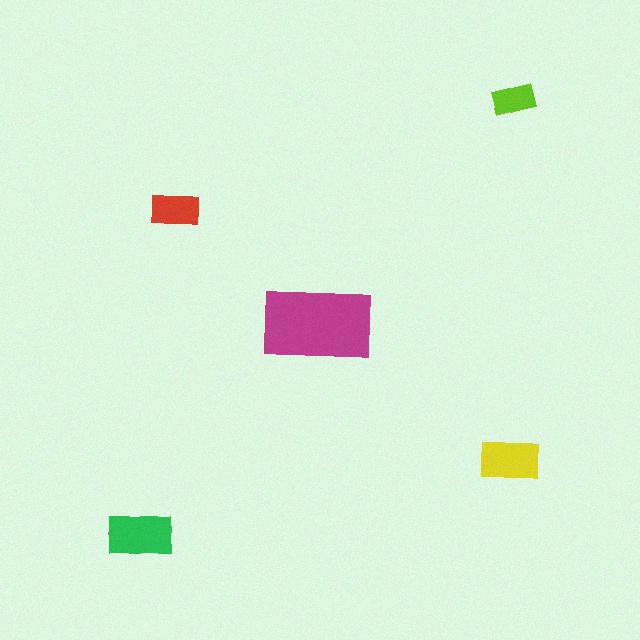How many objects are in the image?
There are 5 objects in the image.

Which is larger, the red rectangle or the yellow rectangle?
The yellow one.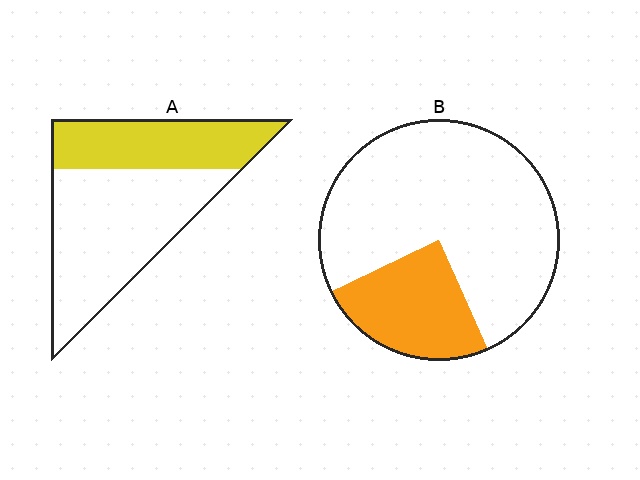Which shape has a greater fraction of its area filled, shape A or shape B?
Shape A.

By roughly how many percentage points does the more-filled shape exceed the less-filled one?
By roughly 10 percentage points (A over B).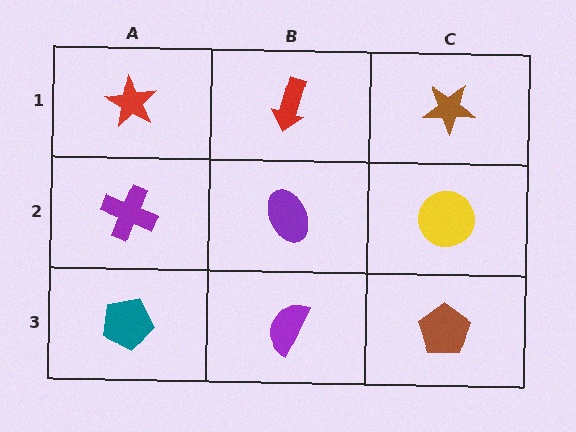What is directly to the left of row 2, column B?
A purple cross.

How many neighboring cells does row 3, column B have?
3.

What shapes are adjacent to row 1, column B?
A purple ellipse (row 2, column B), a red star (row 1, column A), a brown star (row 1, column C).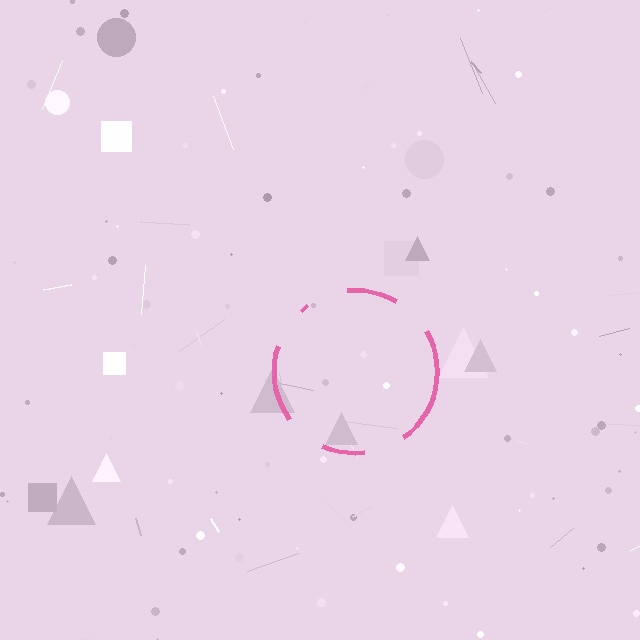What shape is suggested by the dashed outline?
The dashed outline suggests a circle.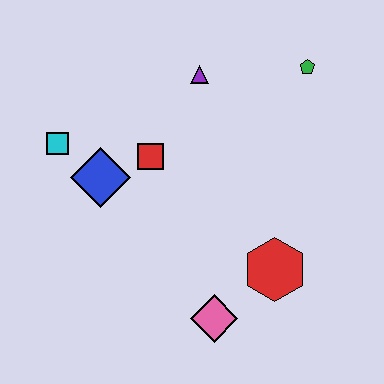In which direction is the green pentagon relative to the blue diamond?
The green pentagon is to the right of the blue diamond.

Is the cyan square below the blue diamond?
No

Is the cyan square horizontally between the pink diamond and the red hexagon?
No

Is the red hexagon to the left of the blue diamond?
No